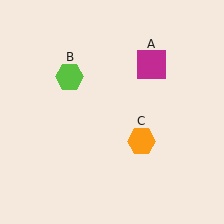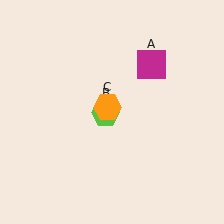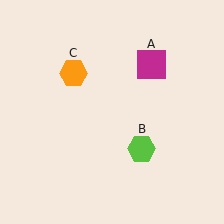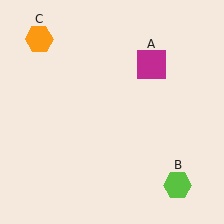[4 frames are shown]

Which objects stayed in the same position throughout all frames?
Magenta square (object A) remained stationary.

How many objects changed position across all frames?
2 objects changed position: lime hexagon (object B), orange hexagon (object C).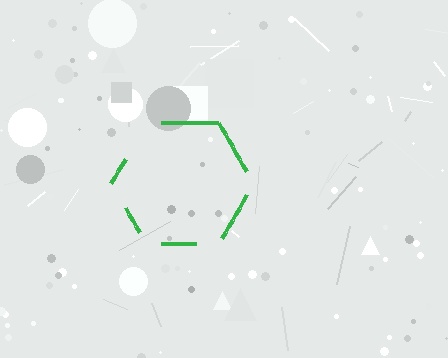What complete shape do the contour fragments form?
The contour fragments form a hexagon.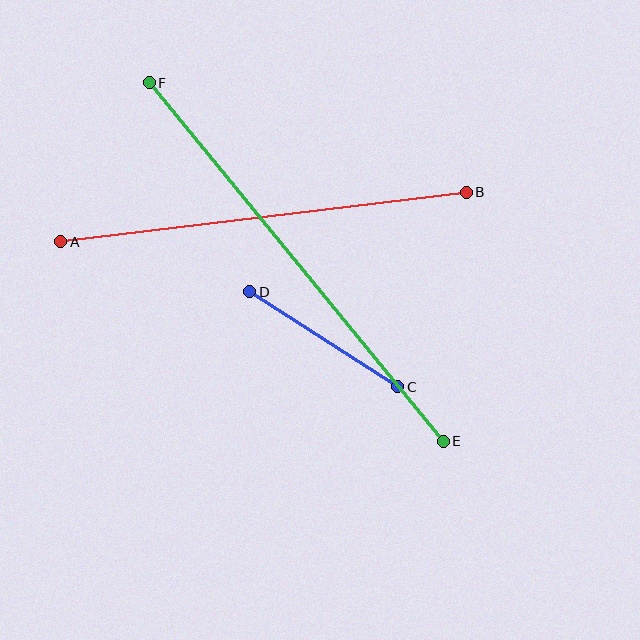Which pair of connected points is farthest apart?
Points E and F are farthest apart.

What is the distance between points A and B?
The distance is approximately 408 pixels.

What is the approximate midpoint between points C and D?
The midpoint is at approximately (324, 339) pixels.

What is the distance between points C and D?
The distance is approximately 176 pixels.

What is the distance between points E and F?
The distance is approximately 464 pixels.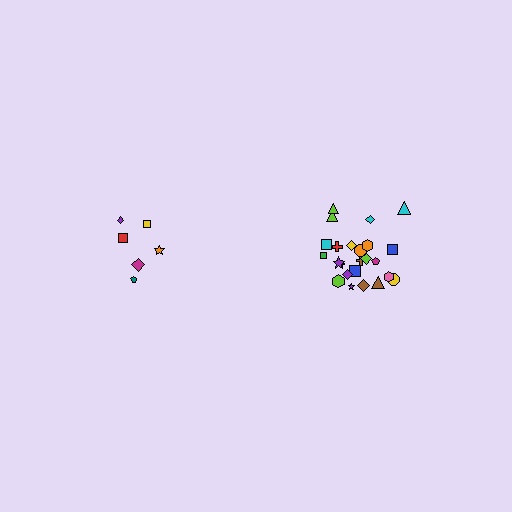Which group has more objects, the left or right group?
The right group.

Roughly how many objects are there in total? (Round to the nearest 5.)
Roughly 30 objects in total.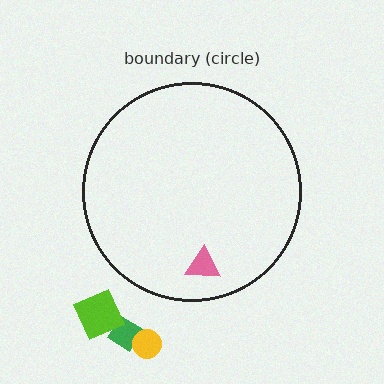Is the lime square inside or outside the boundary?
Outside.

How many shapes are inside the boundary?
1 inside, 3 outside.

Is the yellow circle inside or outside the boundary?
Outside.